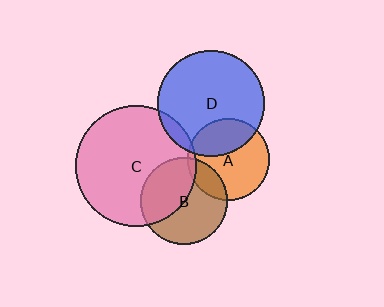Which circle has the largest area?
Circle C (pink).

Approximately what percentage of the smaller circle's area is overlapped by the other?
Approximately 35%.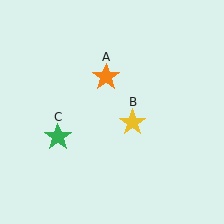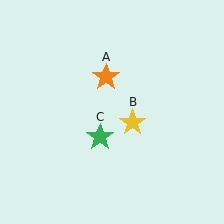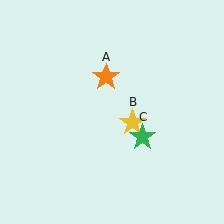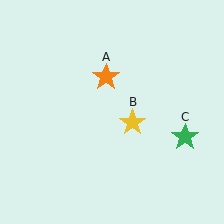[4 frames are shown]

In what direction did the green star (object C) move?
The green star (object C) moved right.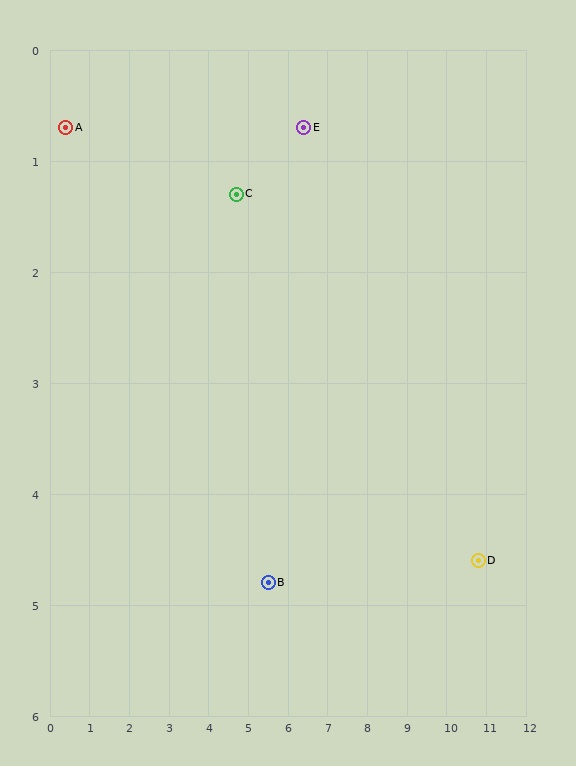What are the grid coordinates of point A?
Point A is at approximately (0.4, 0.7).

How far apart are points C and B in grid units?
Points C and B are about 3.6 grid units apart.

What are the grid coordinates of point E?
Point E is at approximately (6.4, 0.7).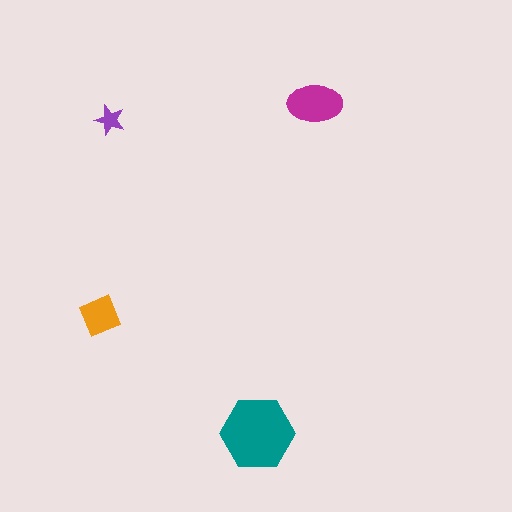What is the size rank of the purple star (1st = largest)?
4th.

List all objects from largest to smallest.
The teal hexagon, the magenta ellipse, the orange square, the purple star.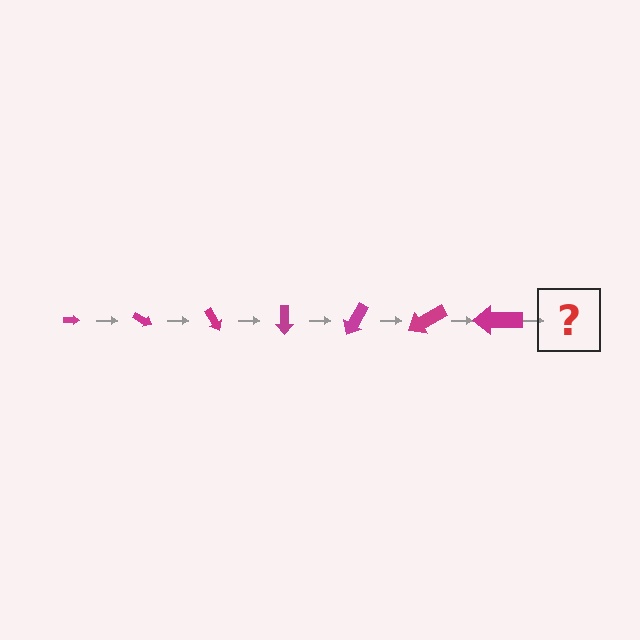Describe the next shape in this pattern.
It should be an arrow, larger than the previous one and rotated 210 degrees from the start.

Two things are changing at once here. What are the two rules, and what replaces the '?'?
The two rules are that the arrow grows larger each step and it rotates 30 degrees each step. The '?' should be an arrow, larger than the previous one and rotated 210 degrees from the start.